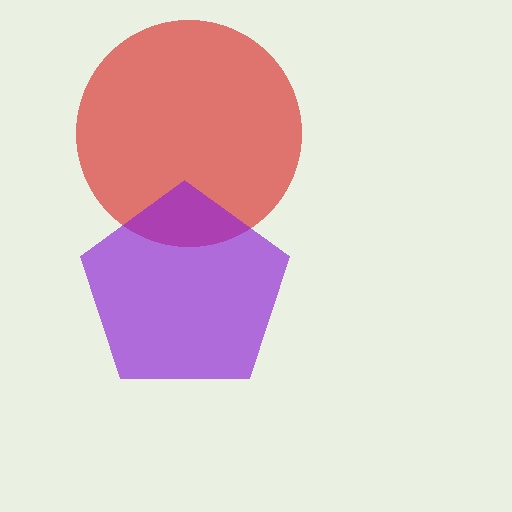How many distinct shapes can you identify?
There are 2 distinct shapes: a red circle, a purple pentagon.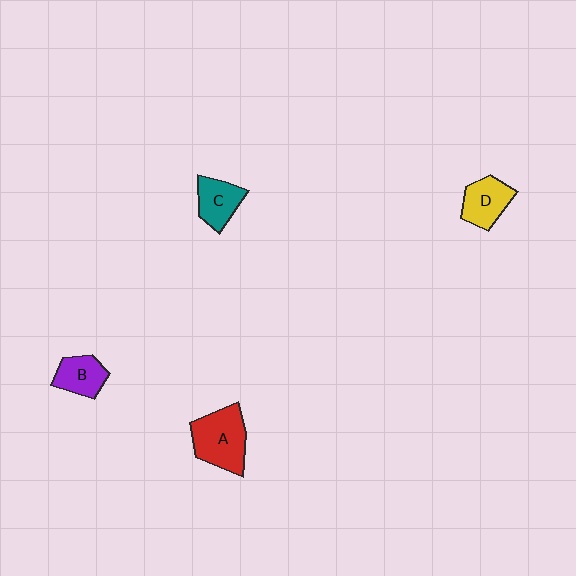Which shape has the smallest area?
Shape B (purple).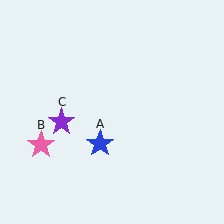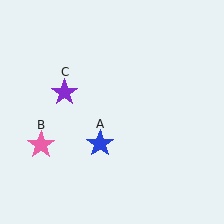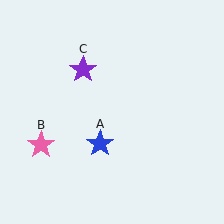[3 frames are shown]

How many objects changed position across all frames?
1 object changed position: purple star (object C).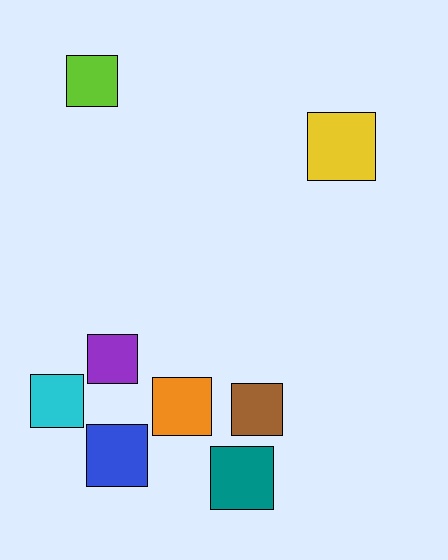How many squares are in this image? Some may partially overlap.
There are 8 squares.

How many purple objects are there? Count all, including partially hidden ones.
There is 1 purple object.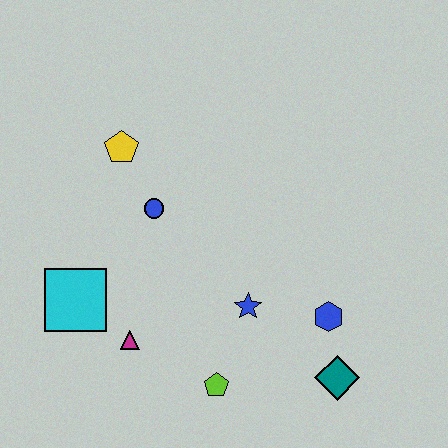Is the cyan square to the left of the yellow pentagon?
Yes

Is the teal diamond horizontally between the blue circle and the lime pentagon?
No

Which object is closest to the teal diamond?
The blue hexagon is closest to the teal diamond.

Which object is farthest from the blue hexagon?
The yellow pentagon is farthest from the blue hexagon.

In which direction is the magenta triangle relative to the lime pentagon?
The magenta triangle is to the left of the lime pentagon.